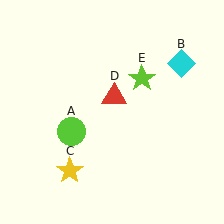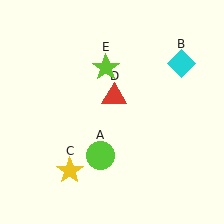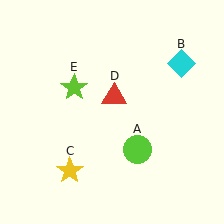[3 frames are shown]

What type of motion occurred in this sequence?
The lime circle (object A), lime star (object E) rotated counterclockwise around the center of the scene.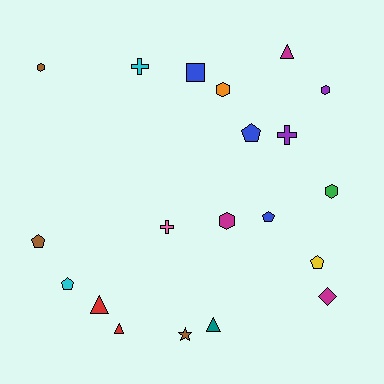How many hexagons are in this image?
There are 5 hexagons.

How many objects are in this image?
There are 20 objects.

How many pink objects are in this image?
There is 1 pink object.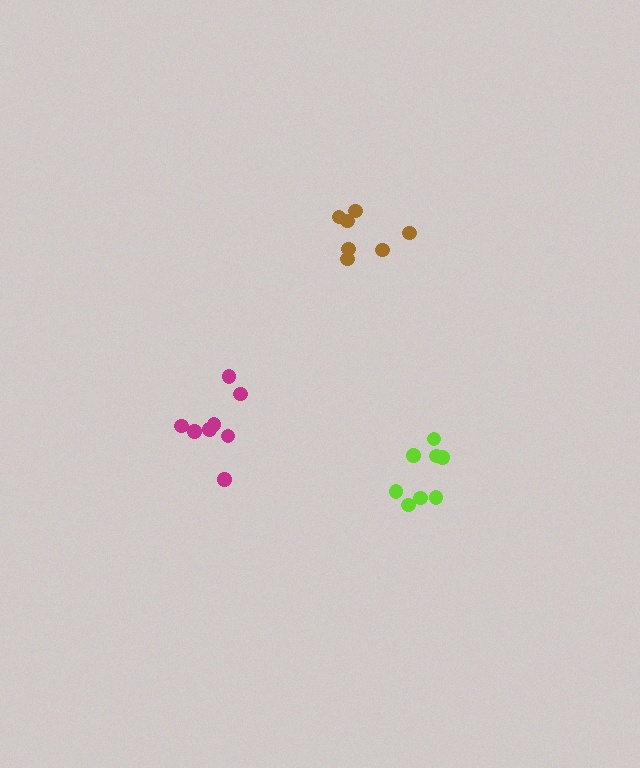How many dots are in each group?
Group 1: 8 dots, Group 2: 8 dots, Group 3: 7 dots (23 total).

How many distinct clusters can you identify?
There are 3 distinct clusters.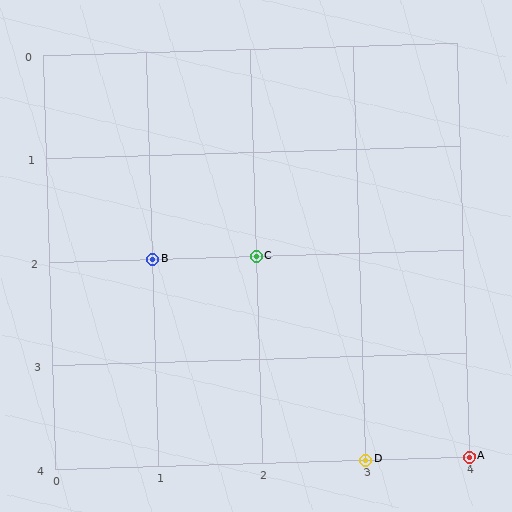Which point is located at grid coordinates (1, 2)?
Point B is at (1, 2).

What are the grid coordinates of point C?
Point C is at grid coordinates (2, 2).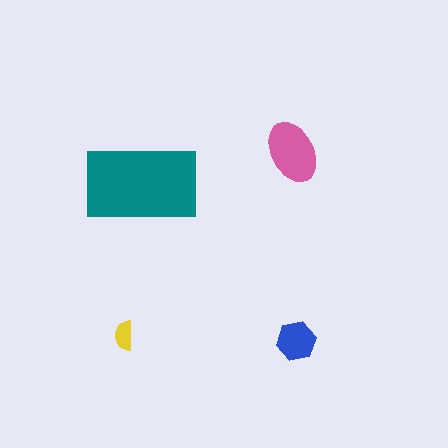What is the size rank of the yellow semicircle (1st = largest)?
4th.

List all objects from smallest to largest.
The yellow semicircle, the blue hexagon, the pink ellipse, the teal rectangle.